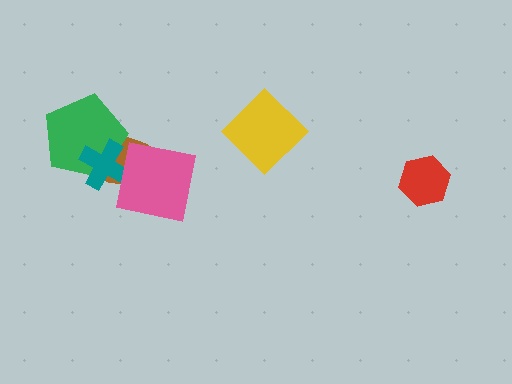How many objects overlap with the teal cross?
3 objects overlap with the teal cross.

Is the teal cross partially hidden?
Yes, it is partially covered by another shape.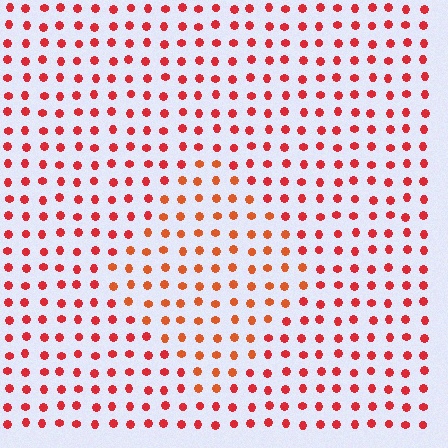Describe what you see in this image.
The image is filled with small red elements in a uniform arrangement. A diamond-shaped region is visible where the elements are tinted to a slightly different hue, forming a subtle color boundary.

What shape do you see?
I see a diamond.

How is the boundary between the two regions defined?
The boundary is defined purely by a slight shift in hue (about 21 degrees). Spacing, size, and orientation are identical on both sides.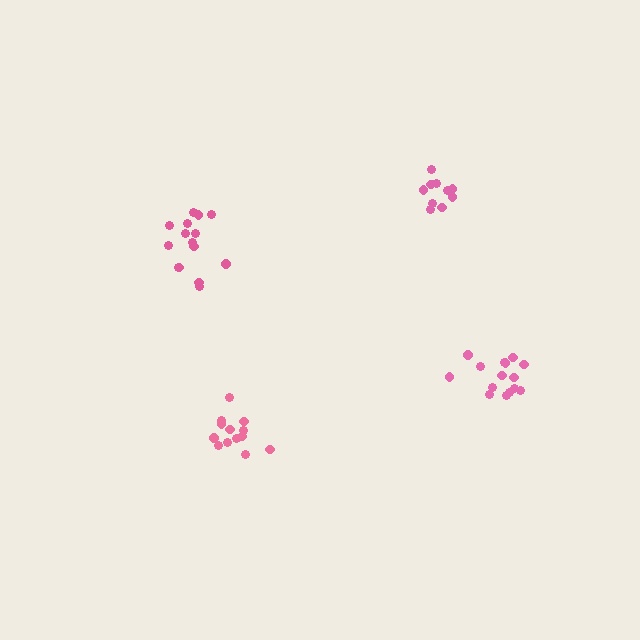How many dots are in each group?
Group 1: 15 dots, Group 2: 10 dots, Group 3: 15 dots, Group 4: 13 dots (53 total).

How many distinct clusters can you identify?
There are 4 distinct clusters.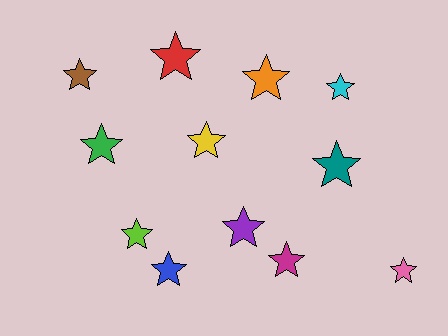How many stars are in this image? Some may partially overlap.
There are 12 stars.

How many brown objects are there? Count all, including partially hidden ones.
There is 1 brown object.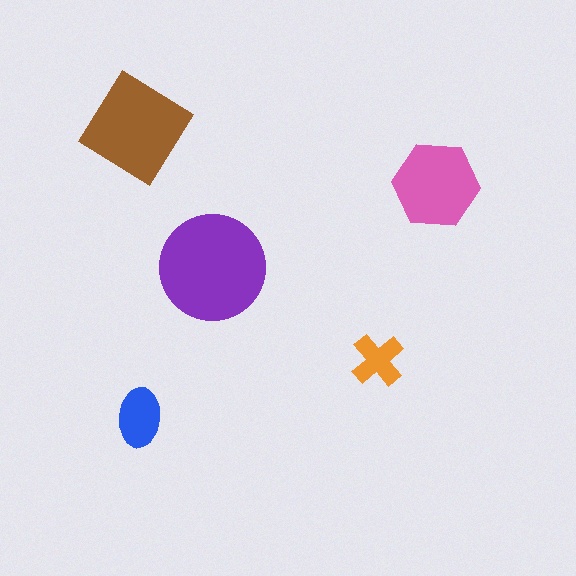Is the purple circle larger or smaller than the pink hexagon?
Larger.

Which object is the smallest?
The orange cross.